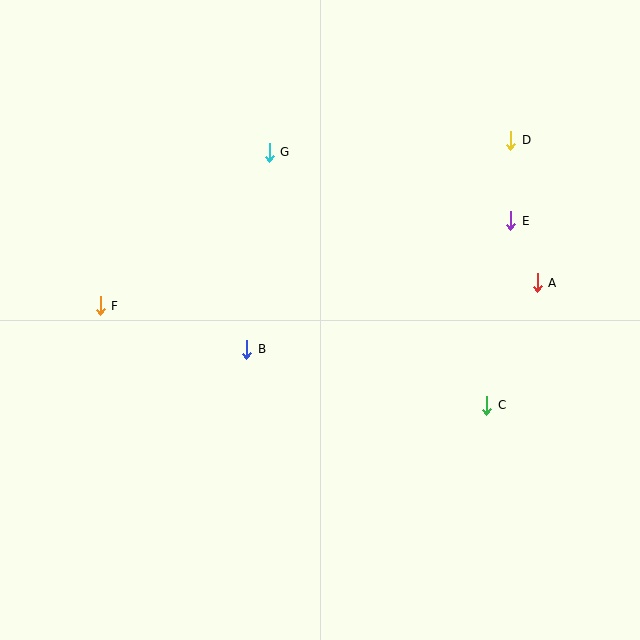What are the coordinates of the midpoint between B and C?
The midpoint between B and C is at (367, 377).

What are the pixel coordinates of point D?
Point D is at (510, 140).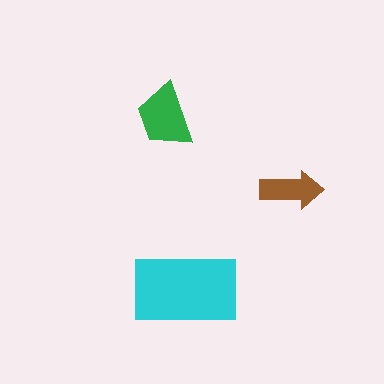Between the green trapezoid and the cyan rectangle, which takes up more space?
The cyan rectangle.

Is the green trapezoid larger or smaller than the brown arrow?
Larger.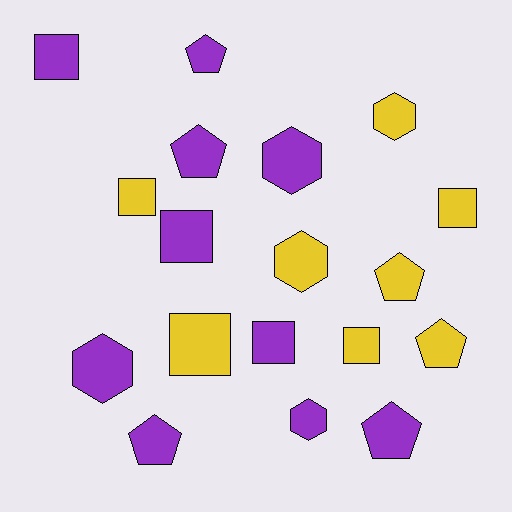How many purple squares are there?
There are 3 purple squares.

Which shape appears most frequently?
Square, with 7 objects.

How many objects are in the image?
There are 18 objects.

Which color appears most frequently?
Purple, with 10 objects.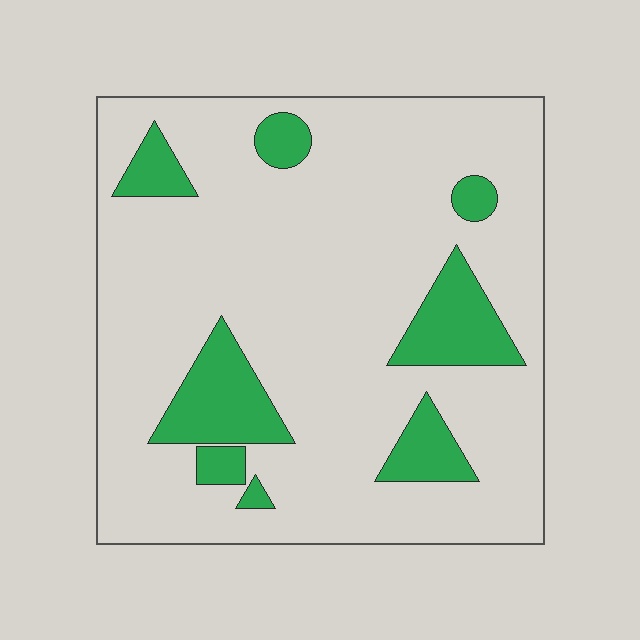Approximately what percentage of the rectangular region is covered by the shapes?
Approximately 15%.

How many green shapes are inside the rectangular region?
8.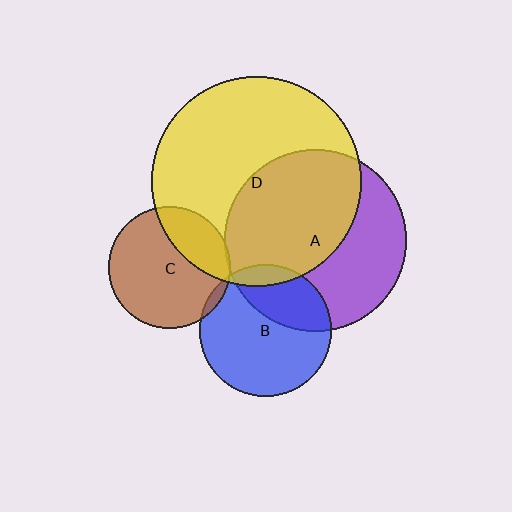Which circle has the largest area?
Circle D (yellow).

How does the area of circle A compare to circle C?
Approximately 2.2 times.